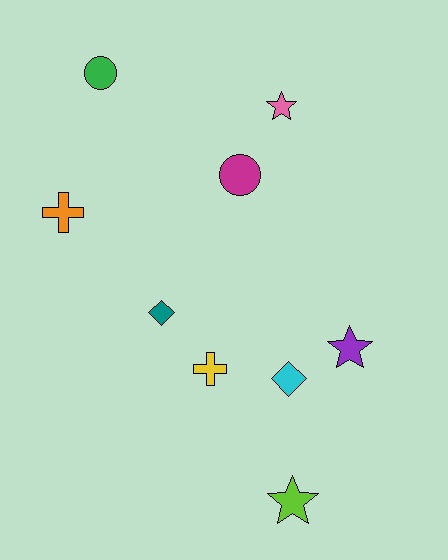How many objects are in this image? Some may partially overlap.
There are 9 objects.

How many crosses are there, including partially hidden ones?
There are 2 crosses.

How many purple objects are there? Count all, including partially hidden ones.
There is 1 purple object.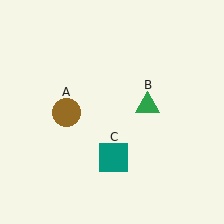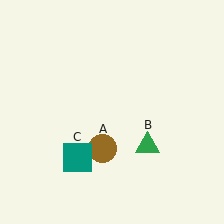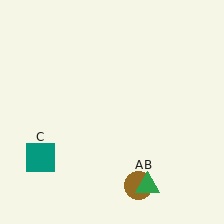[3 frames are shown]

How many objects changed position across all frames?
3 objects changed position: brown circle (object A), green triangle (object B), teal square (object C).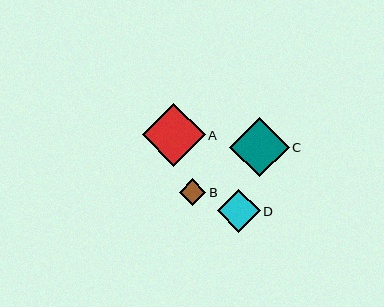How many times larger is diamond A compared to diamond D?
Diamond A is approximately 1.5 times the size of diamond D.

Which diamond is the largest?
Diamond A is the largest with a size of approximately 63 pixels.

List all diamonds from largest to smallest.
From largest to smallest: A, C, D, B.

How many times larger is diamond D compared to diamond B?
Diamond D is approximately 1.6 times the size of diamond B.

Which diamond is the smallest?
Diamond B is the smallest with a size of approximately 26 pixels.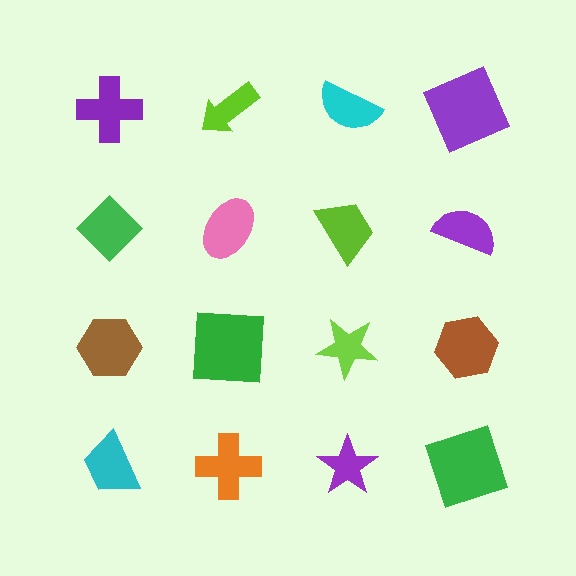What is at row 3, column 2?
A green square.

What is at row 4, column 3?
A purple star.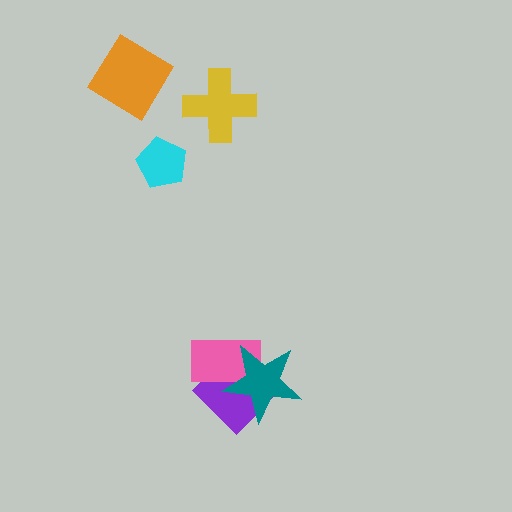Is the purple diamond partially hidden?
Yes, it is partially covered by another shape.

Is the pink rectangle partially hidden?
Yes, it is partially covered by another shape.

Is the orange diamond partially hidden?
No, no other shape covers it.